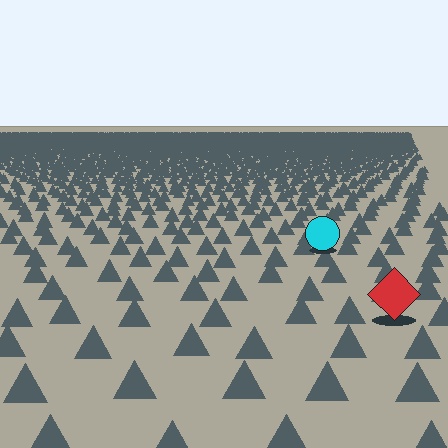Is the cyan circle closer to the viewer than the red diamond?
No. The red diamond is closer — you can tell from the texture gradient: the ground texture is coarser near it.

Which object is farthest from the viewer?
The cyan circle is farthest from the viewer. It appears smaller and the ground texture around it is denser.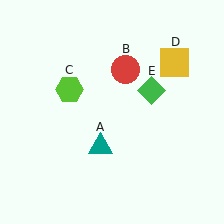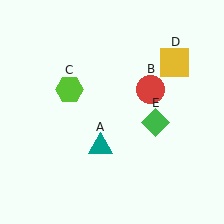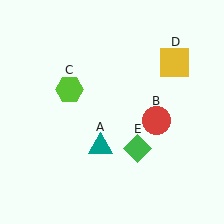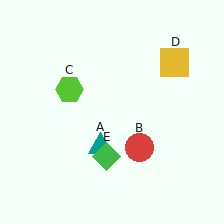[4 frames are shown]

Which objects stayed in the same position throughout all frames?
Teal triangle (object A) and lime hexagon (object C) and yellow square (object D) remained stationary.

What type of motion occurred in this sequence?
The red circle (object B), green diamond (object E) rotated clockwise around the center of the scene.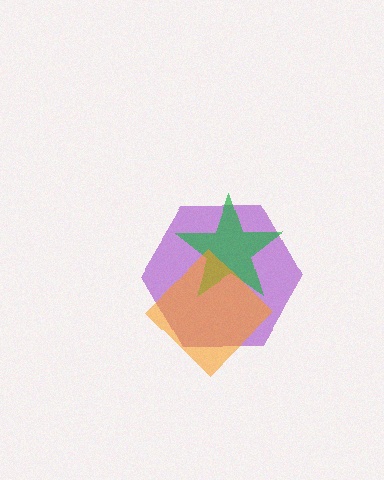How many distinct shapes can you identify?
There are 3 distinct shapes: a purple hexagon, a green star, an orange diamond.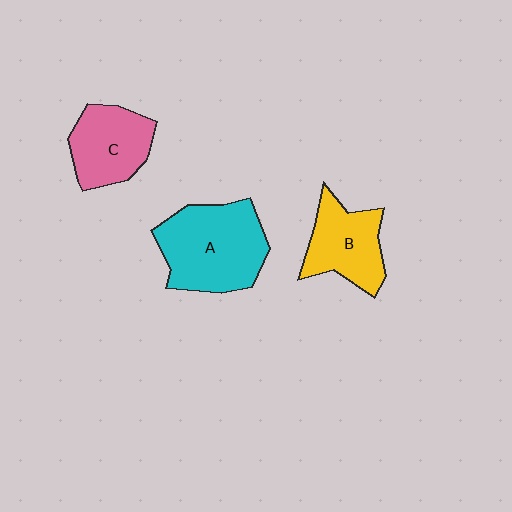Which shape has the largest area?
Shape A (cyan).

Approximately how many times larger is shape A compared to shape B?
Approximately 1.5 times.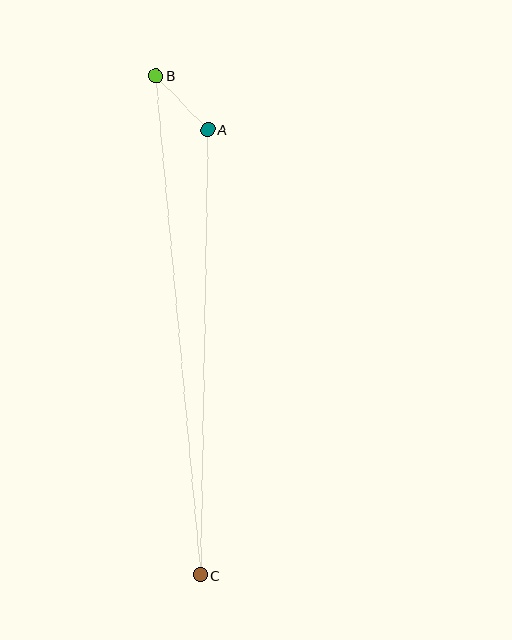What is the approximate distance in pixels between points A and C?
The distance between A and C is approximately 446 pixels.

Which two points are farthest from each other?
Points B and C are farthest from each other.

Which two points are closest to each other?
Points A and B are closest to each other.